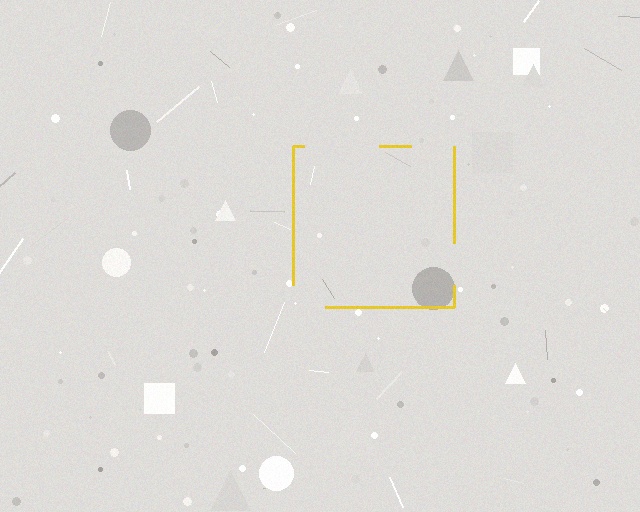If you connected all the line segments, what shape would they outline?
They would outline a square.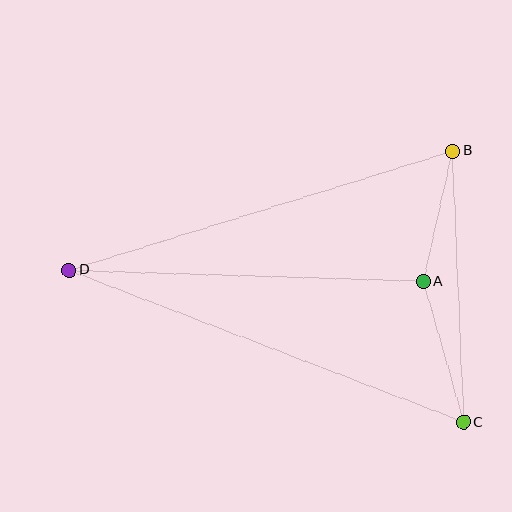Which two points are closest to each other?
Points A and B are closest to each other.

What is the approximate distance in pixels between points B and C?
The distance between B and C is approximately 271 pixels.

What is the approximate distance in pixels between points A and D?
The distance between A and D is approximately 354 pixels.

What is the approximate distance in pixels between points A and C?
The distance between A and C is approximately 147 pixels.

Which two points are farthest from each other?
Points C and D are farthest from each other.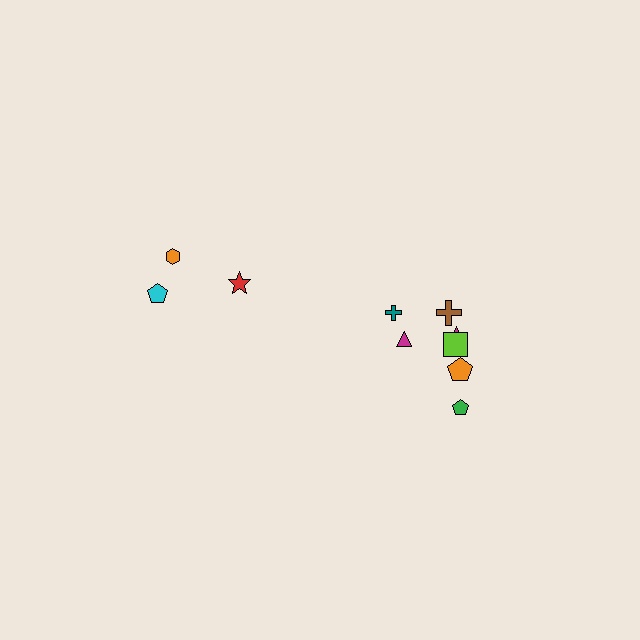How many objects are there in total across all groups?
There are 10 objects.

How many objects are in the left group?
There are 3 objects.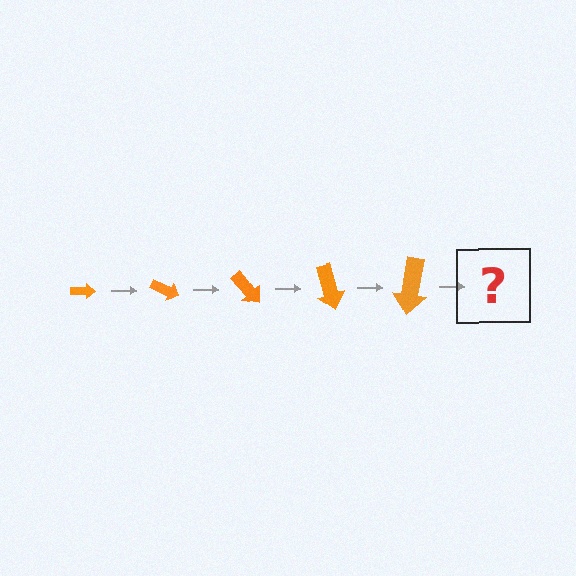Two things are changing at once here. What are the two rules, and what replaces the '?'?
The two rules are that the arrow grows larger each step and it rotates 25 degrees each step. The '?' should be an arrow, larger than the previous one and rotated 125 degrees from the start.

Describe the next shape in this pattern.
It should be an arrow, larger than the previous one and rotated 125 degrees from the start.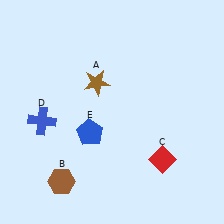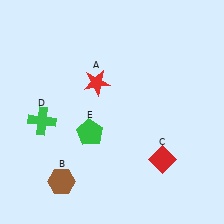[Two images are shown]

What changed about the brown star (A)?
In Image 1, A is brown. In Image 2, it changed to red.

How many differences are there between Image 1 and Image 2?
There are 3 differences between the two images.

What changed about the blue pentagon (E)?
In Image 1, E is blue. In Image 2, it changed to green.